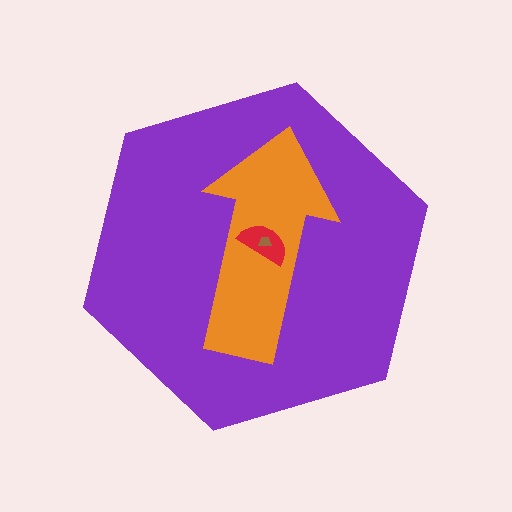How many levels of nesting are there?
4.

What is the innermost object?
The brown trapezoid.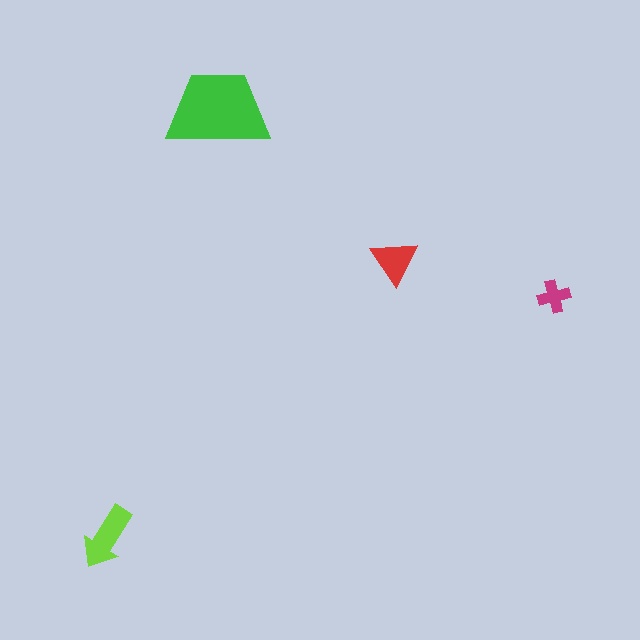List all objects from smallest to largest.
The magenta cross, the red triangle, the lime arrow, the green trapezoid.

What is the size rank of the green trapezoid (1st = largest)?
1st.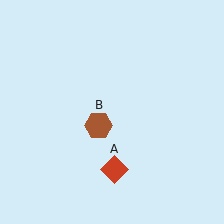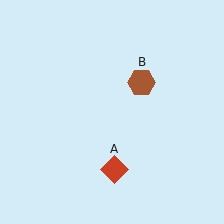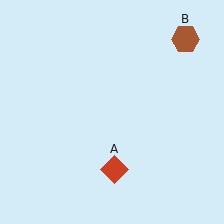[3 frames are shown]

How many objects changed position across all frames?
1 object changed position: brown hexagon (object B).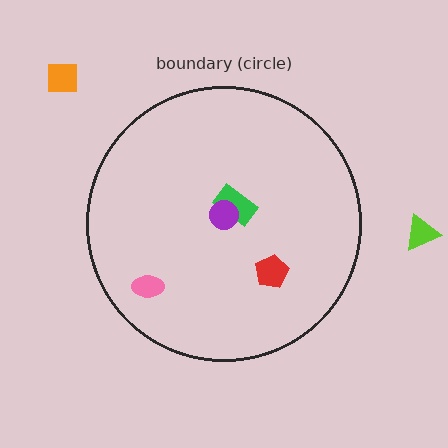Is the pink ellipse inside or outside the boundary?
Inside.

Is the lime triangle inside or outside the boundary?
Outside.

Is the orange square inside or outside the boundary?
Outside.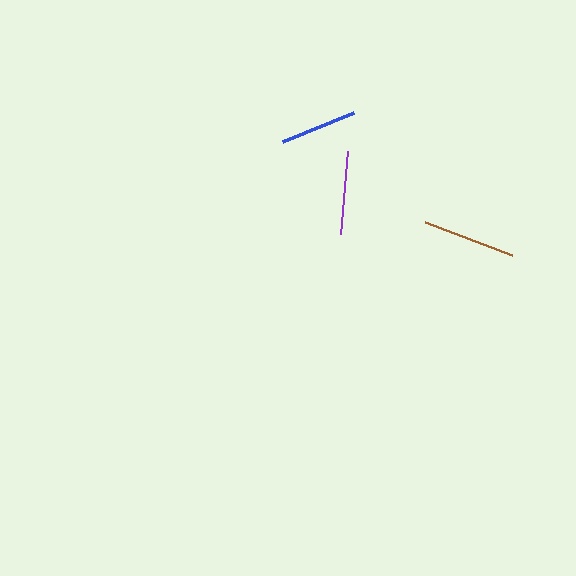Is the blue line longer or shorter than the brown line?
The brown line is longer than the blue line.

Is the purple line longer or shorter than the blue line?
The purple line is longer than the blue line.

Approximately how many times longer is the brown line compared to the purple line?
The brown line is approximately 1.1 times the length of the purple line.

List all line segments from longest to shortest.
From longest to shortest: brown, purple, blue.